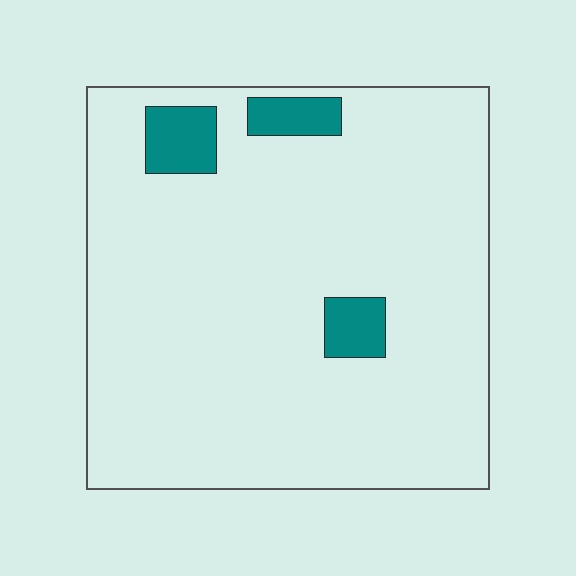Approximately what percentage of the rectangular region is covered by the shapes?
Approximately 10%.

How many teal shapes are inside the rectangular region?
3.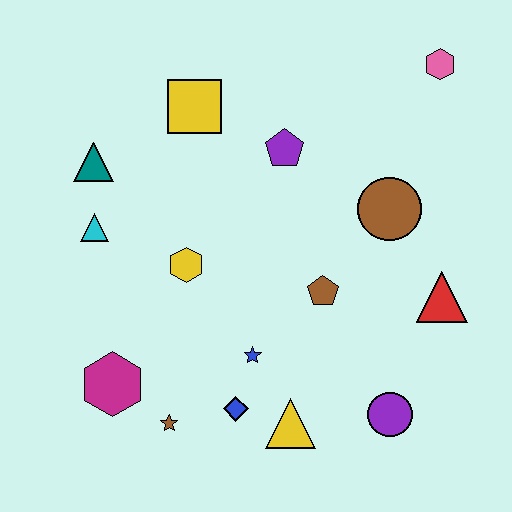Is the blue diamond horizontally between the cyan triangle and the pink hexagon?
Yes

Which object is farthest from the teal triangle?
The purple circle is farthest from the teal triangle.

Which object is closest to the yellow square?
The purple pentagon is closest to the yellow square.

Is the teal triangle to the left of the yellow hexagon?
Yes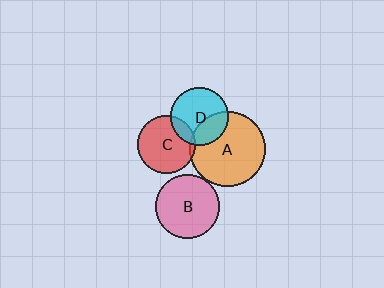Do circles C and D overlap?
Yes.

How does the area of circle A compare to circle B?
Approximately 1.4 times.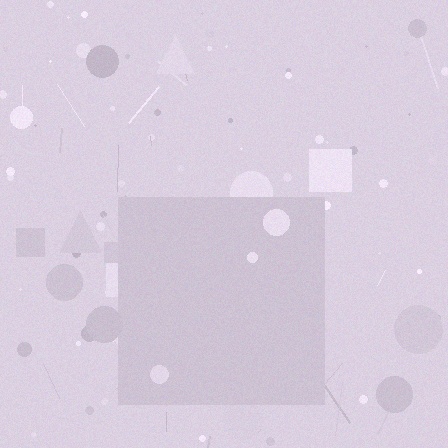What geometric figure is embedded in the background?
A square is embedded in the background.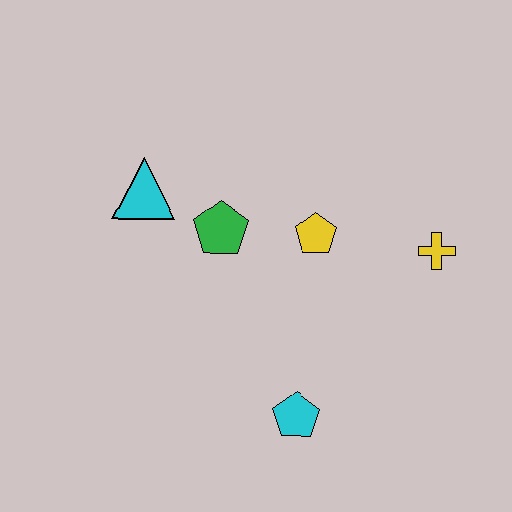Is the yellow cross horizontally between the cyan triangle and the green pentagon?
No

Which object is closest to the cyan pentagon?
The yellow pentagon is closest to the cyan pentagon.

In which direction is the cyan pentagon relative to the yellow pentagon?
The cyan pentagon is below the yellow pentagon.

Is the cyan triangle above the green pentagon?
Yes